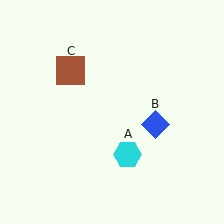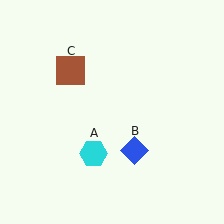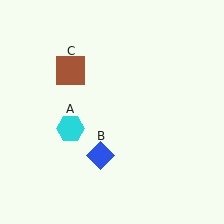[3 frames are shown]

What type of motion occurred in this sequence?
The cyan hexagon (object A), blue diamond (object B) rotated clockwise around the center of the scene.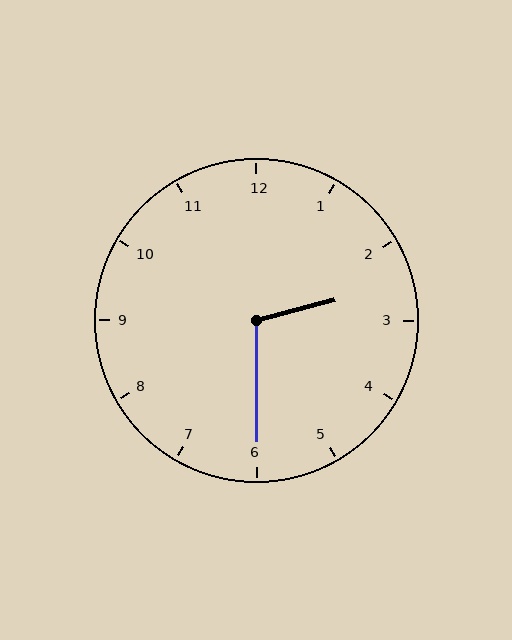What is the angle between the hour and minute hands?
Approximately 105 degrees.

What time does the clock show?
2:30.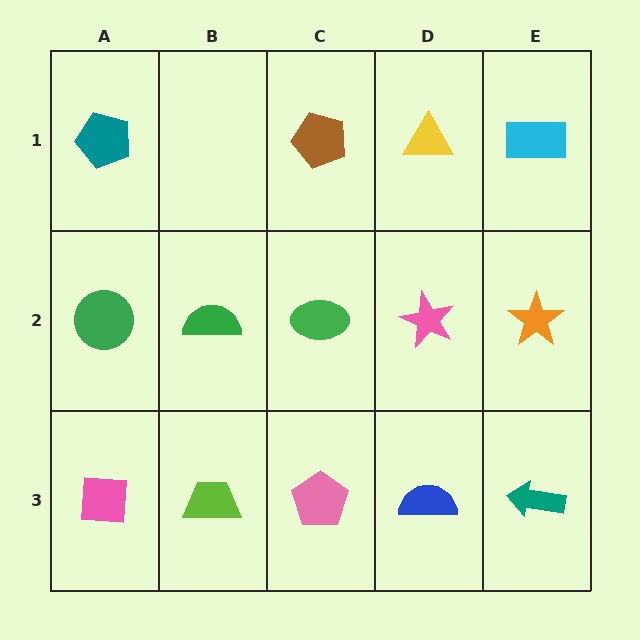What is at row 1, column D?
A yellow triangle.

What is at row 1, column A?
A teal pentagon.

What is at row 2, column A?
A green circle.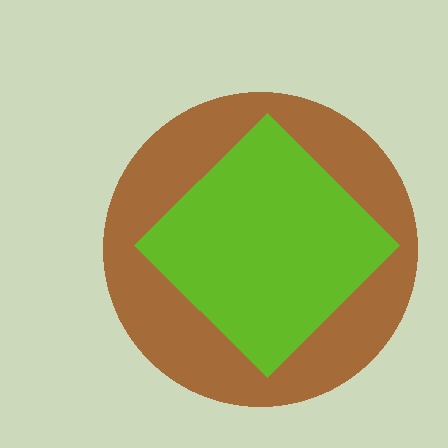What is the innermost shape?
The lime diamond.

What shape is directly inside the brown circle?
The lime diamond.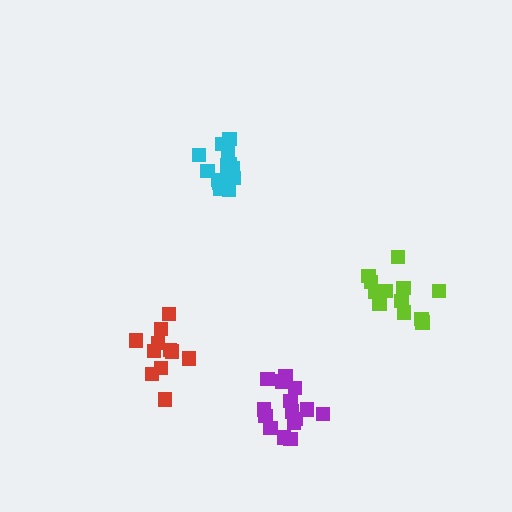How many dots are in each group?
Group 1: 13 dots, Group 2: 12 dots, Group 3: 15 dots, Group 4: 11 dots (51 total).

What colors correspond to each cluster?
The clusters are colored: cyan, lime, purple, red.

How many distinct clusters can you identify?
There are 4 distinct clusters.